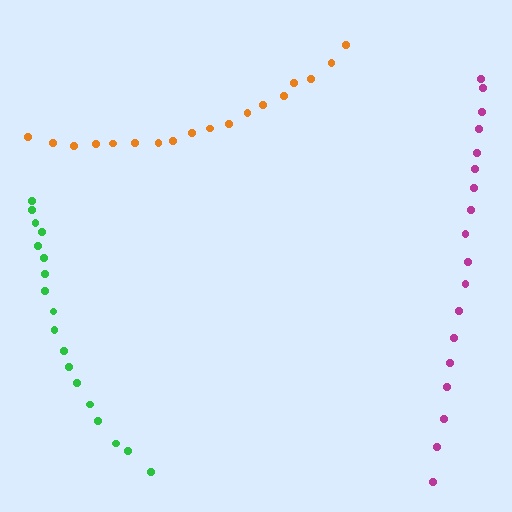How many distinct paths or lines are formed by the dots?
There are 3 distinct paths.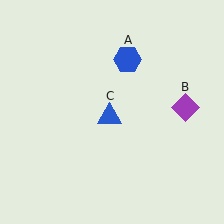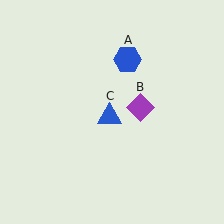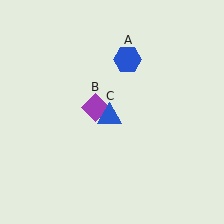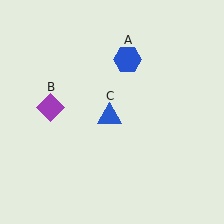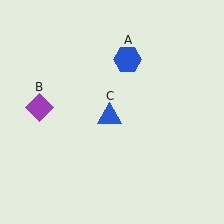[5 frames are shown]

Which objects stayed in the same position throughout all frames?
Blue hexagon (object A) and blue triangle (object C) remained stationary.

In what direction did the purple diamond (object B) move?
The purple diamond (object B) moved left.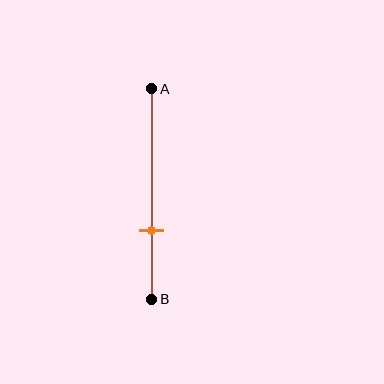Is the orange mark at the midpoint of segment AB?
No, the mark is at about 65% from A, not at the 50% midpoint.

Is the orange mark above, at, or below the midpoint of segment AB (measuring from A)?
The orange mark is below the midpoint of segment AB.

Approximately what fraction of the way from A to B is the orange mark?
The orange mark is approximately 65% of the way from A to B.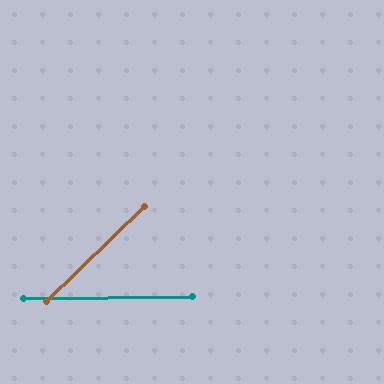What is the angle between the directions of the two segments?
Approximately 43 degrees.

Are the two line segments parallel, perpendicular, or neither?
Neither parallel nor perpendicular — they differ by about 43°.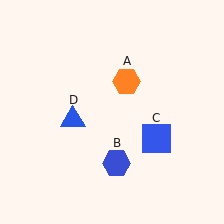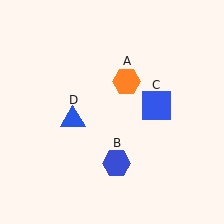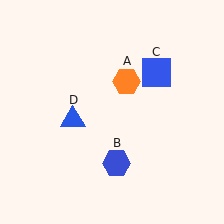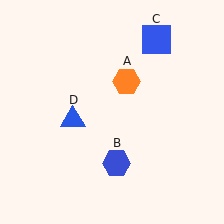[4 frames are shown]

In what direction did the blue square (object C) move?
The blue square (object C) moved up.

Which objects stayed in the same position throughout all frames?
Orange hexagon (object A) and blue hexagon (object B) and blue triangle (object D) remained stationary.